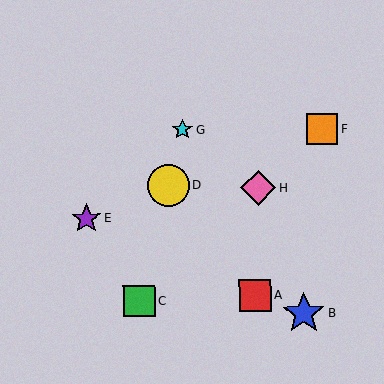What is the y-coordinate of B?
Object B is at y≈314.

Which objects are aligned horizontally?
Objects F, G are aligned horizontally.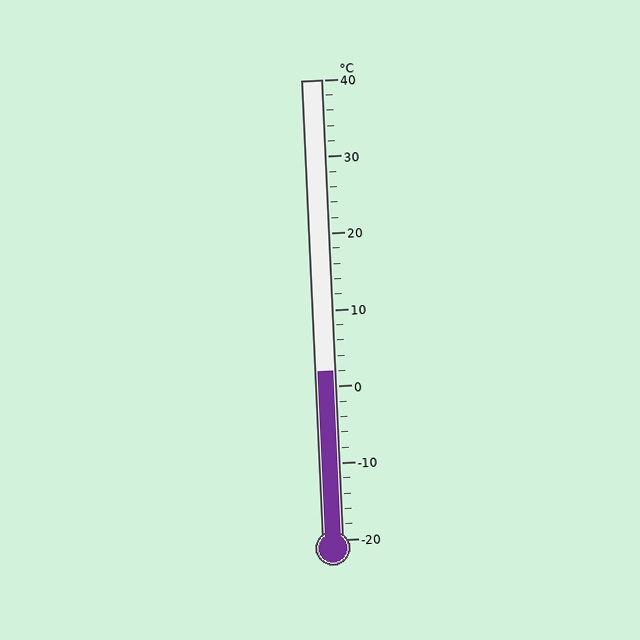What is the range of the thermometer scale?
The thermometer scale ranges from -20°C to 40°C.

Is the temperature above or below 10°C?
The temperature is below 10°C.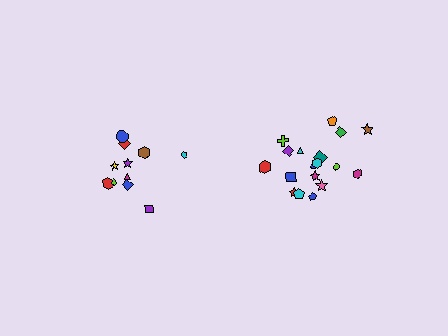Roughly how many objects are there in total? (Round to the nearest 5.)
Roughly 30 objects in total.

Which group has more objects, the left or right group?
The right group.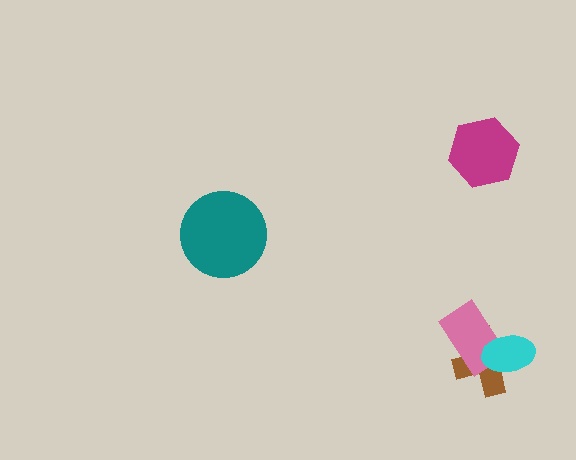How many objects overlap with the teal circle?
0 objects overlap with the teal circle.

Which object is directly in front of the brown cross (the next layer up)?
The pink rectangle is directly in front of the brown cross.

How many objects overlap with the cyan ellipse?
2 objects overlap with the cyan ellipse.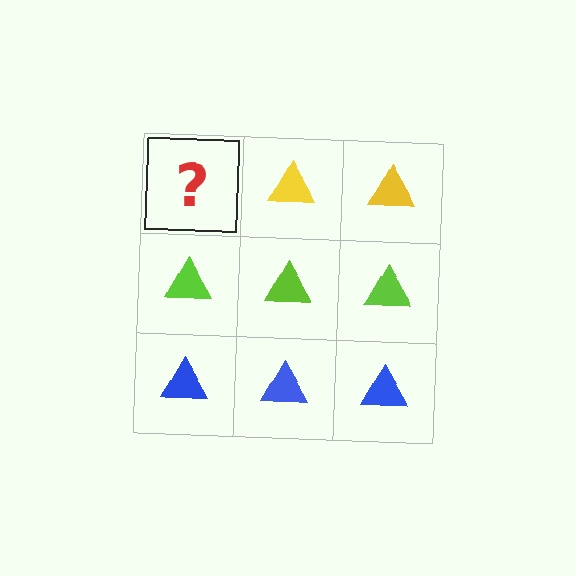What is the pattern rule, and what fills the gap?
The rule is that each row has a consistent color. The gap should be filled with a yellow triangle.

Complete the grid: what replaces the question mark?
The question mark should be replaced with a yellow triangle.